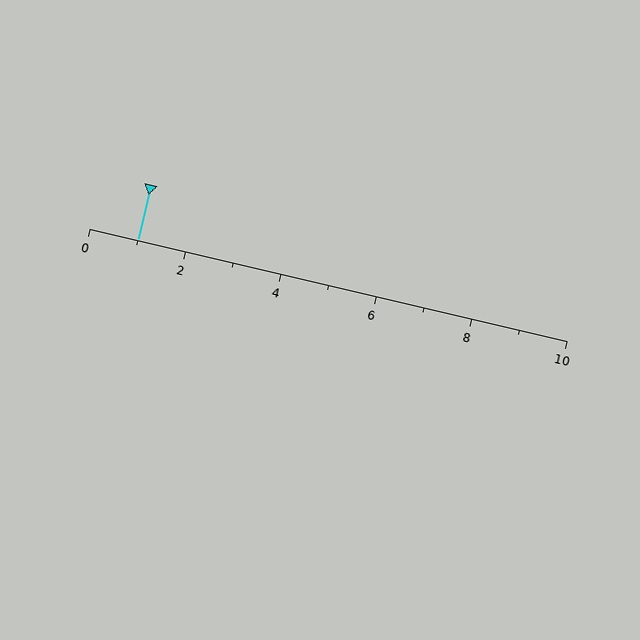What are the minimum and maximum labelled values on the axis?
The axis runs from 0 to 10.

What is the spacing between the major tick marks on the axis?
The major ticks are spaced 2 apart.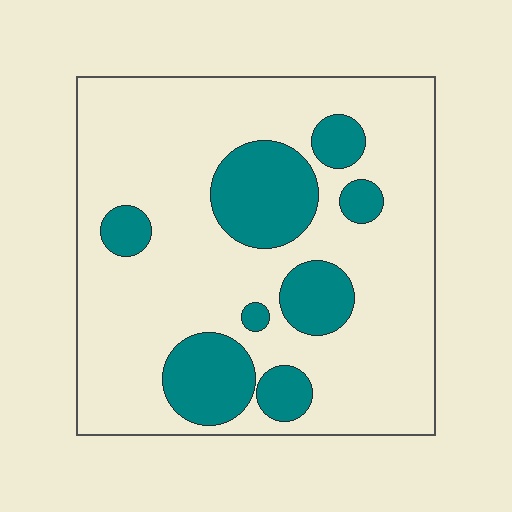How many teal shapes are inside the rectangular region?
8.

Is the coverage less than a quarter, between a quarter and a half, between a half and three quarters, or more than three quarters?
Less than a quarter.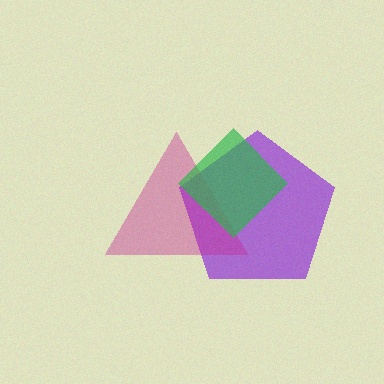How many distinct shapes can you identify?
There are 3 distinct shapes: a purple pentagon, a magenta triangle, a green diamond.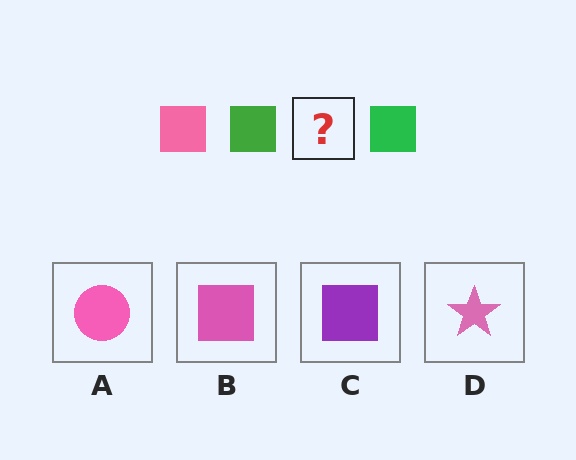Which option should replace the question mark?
Option B.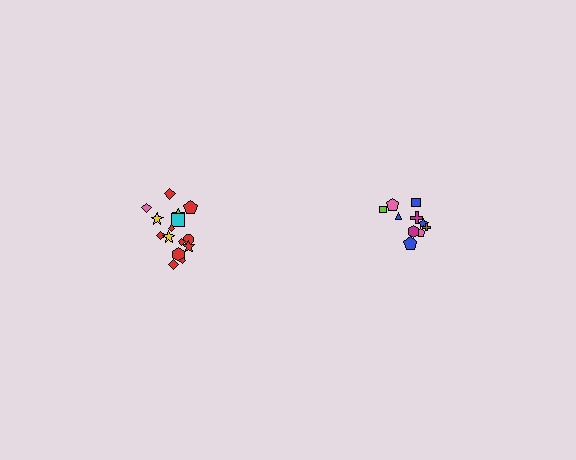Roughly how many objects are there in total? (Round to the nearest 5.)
Roughly 25 objects in total.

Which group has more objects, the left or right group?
The left group.